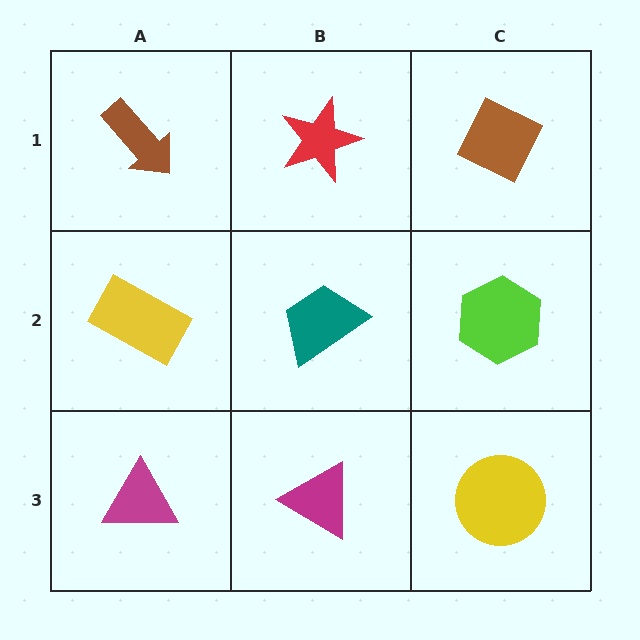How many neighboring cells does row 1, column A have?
2.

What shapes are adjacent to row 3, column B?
A teal trapezoid (row 2, column B), a magenta triangle (row 3, column A), a yellow circle (row 3, column C).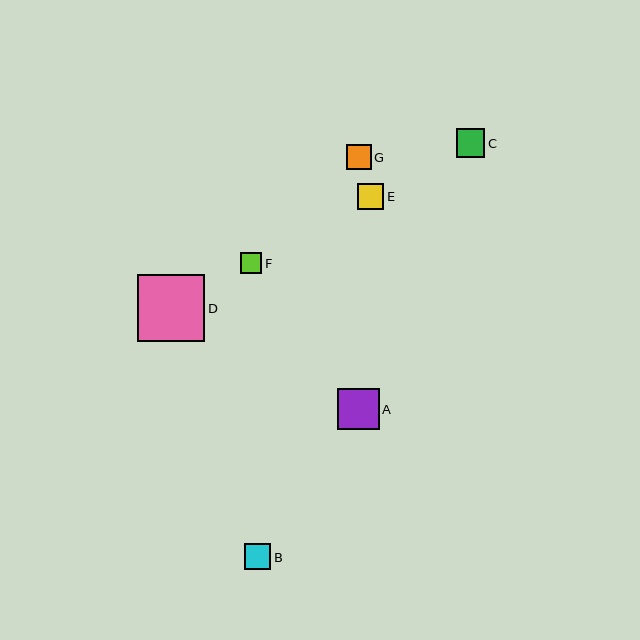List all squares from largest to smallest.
From largest to smallest: D, A, C, B, E, G, F.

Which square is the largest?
Square D is the largest with a size of approximately 68 pixels.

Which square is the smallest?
Square F is the smallest with a size of approximately 21 pixels.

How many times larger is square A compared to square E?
Square A is approximately 1.6 times the size of square E.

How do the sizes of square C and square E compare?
Square C and square E are approximately the same size.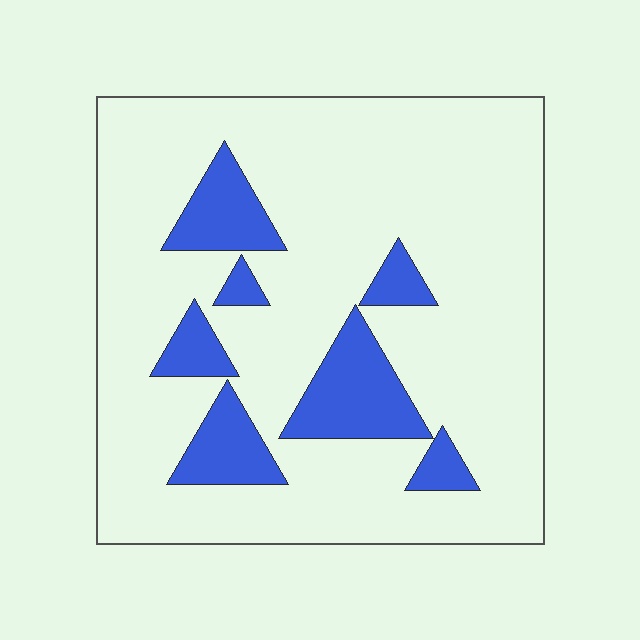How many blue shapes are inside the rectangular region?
7.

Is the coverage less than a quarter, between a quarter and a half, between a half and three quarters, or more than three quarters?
Less than a quarter.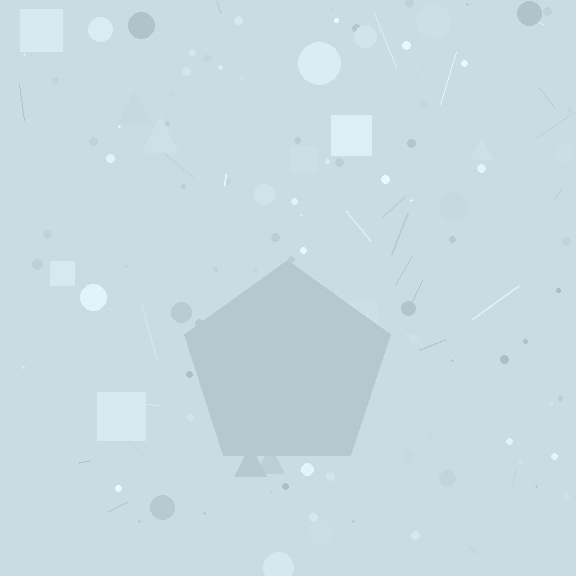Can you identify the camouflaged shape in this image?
The camouflaged shape is a pentagon.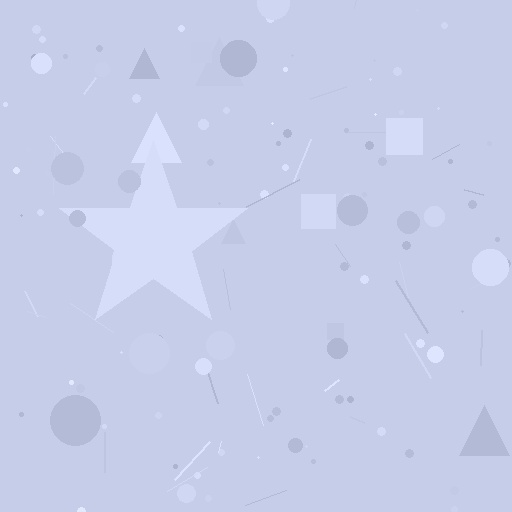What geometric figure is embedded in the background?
A star is embedded in the background.